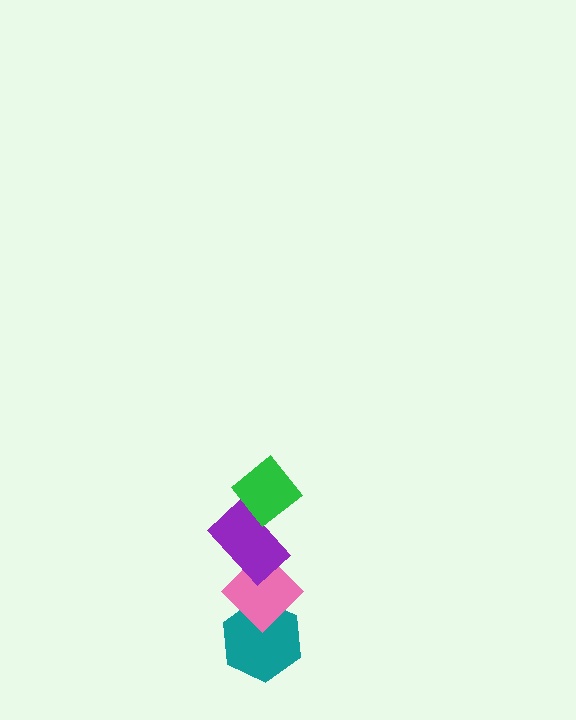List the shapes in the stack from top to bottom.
From top to bottom: the green diamond, the purple rectangle, the pink diamond, the teal hexagon.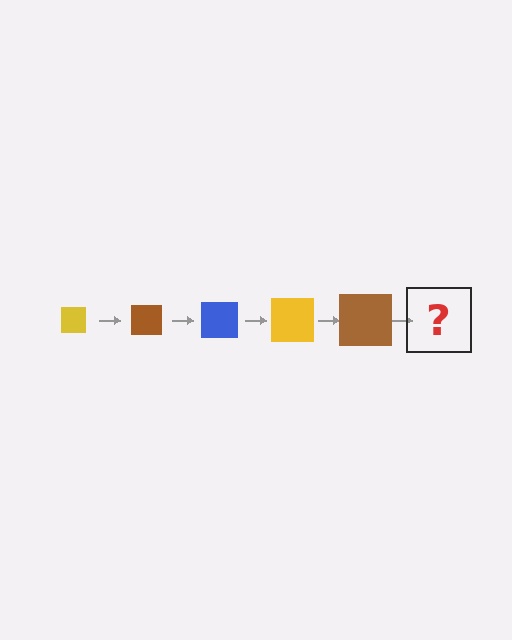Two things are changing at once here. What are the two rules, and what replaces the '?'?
The two rules are that the square grows larger each step and the color cycles through yellow, brown, and blue. The '?' should be a blue square, larger than the previous one.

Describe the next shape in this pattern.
It should be a blue square, larger than the previous one.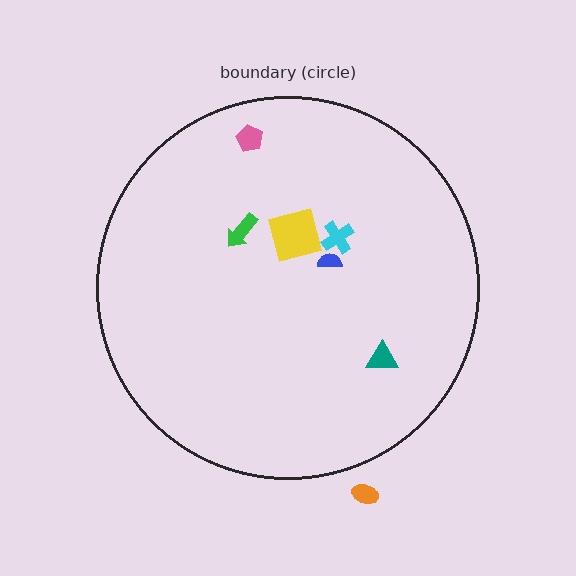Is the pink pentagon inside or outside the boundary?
Inside.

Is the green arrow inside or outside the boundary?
Inside.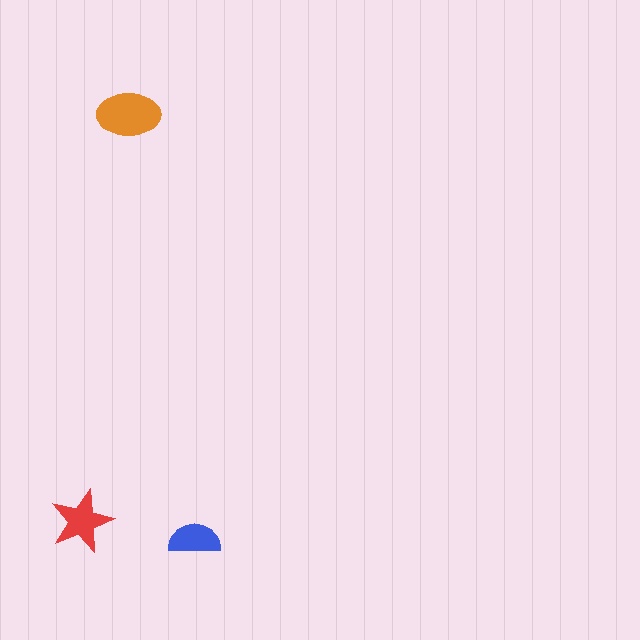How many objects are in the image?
There are 3 objects in the image.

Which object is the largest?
The orange ellipse.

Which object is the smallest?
The blue semicircle.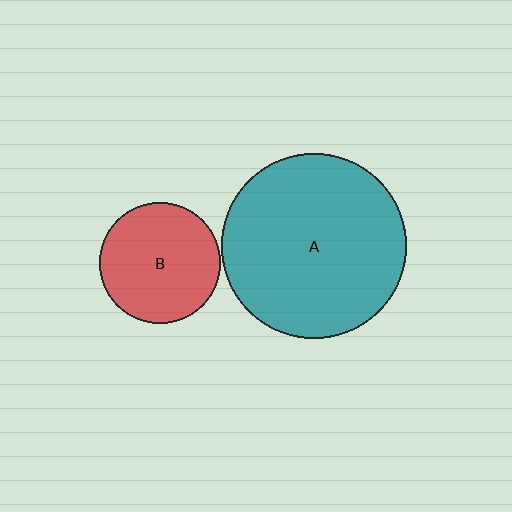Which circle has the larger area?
Circle A (teal).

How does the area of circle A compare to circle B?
Approximately 2.3 times.